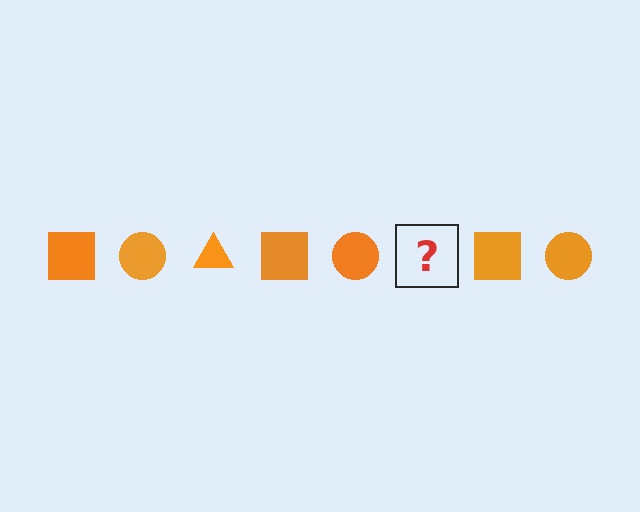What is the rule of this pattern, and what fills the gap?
The rule is that the pattern cycles through square, circle, triangle shapes in orange. The gap should be filled with an orange triangle.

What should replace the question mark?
The question mark should be replaced with an orange triangle.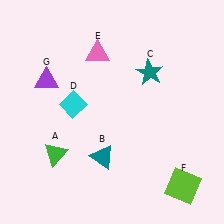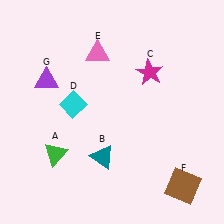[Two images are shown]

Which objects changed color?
C changed from teal to magenta. F changed from lime to brown.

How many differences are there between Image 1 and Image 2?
There are 2 differences between the two images.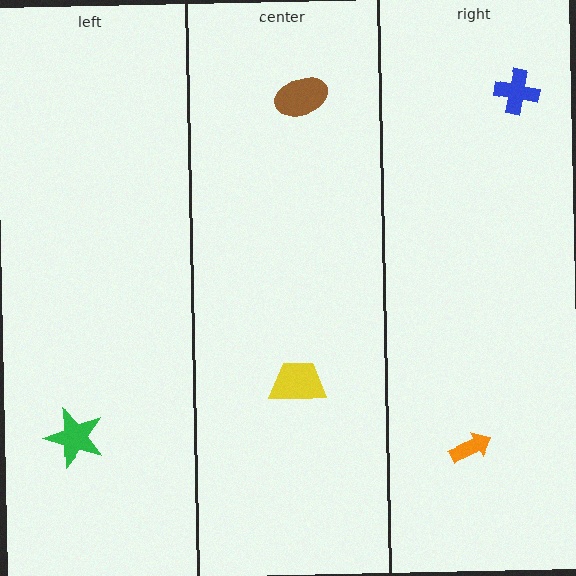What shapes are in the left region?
The green star.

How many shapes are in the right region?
2.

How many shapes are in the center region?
2.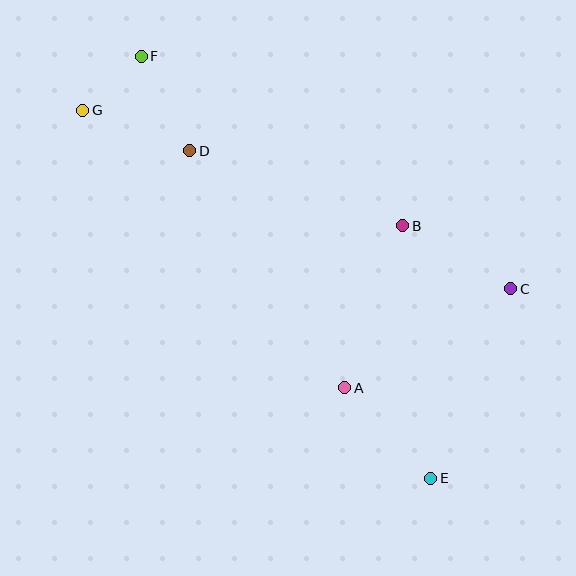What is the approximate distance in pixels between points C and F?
The distance between C and F is approximately 437 pixels.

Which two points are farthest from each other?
Points E and F are farthest from each other.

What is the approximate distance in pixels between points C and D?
The distance between C and D is approximately 350 pixels.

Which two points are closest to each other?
Points F and G are closest to each other.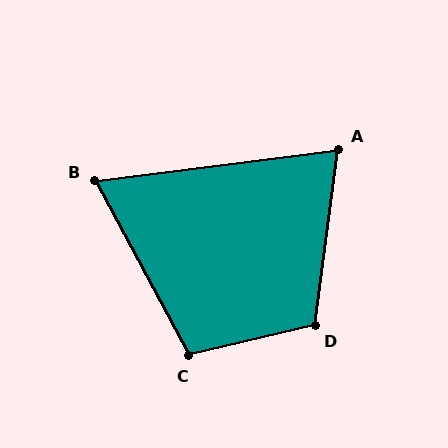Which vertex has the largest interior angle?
D, at approximately 111 degrees.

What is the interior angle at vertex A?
Approximately 75 degrees (acute).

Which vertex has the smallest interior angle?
B, at approximately 69 degrees.